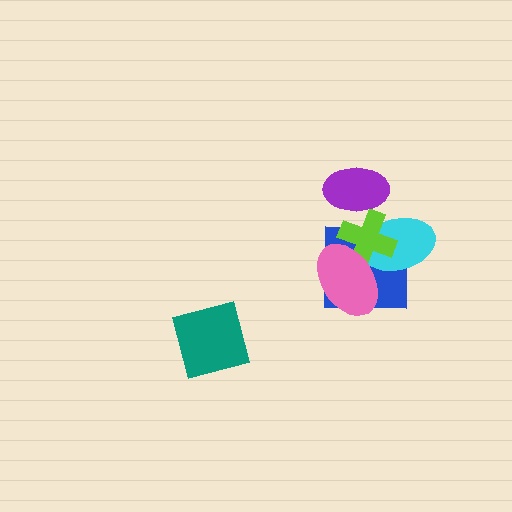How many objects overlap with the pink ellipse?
3 objects overlap with the pink ellipse.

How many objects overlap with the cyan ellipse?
3 objects overlap with the cyan ellipse.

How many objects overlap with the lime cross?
4 objects overlap with the lime cross.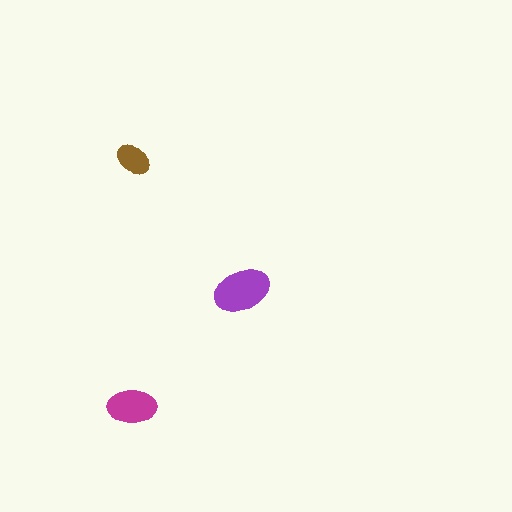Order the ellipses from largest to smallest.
the purple one, the magenta one, the brown one.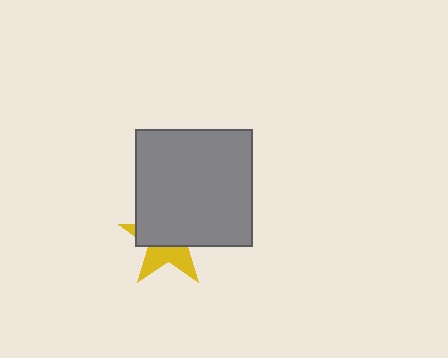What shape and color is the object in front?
The object in front is a gray square.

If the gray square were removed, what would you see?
You would see the complete yellow star.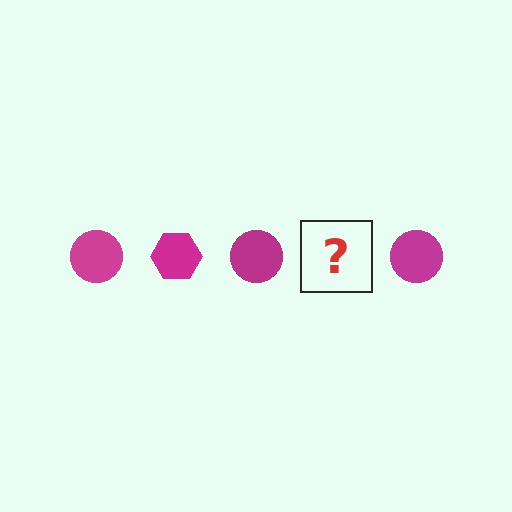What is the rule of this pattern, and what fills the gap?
The rule is that the pattern cycles through circle, hexagon shapes in magenta. The gap should be filled with a magenta hexagon.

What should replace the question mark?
The question mark should be replaced with a magenta hexagon.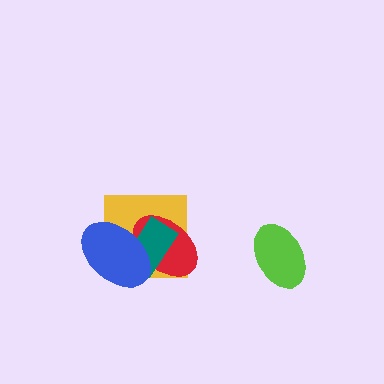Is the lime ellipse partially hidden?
No, no other shape covers it.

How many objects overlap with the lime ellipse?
0 objects overlap with the lime ellipse.